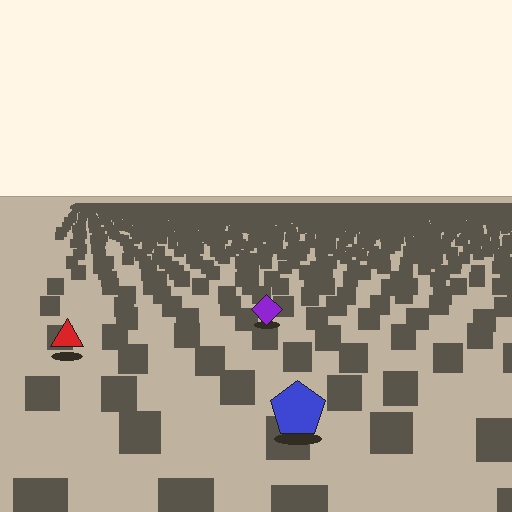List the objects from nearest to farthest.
From nearest to farthest: the blue pentagon, the red triangle, the purple diamond.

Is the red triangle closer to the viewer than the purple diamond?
Yes. The red triangle is closer — you can tell from the texture gradient: the ground texture is coarser near it.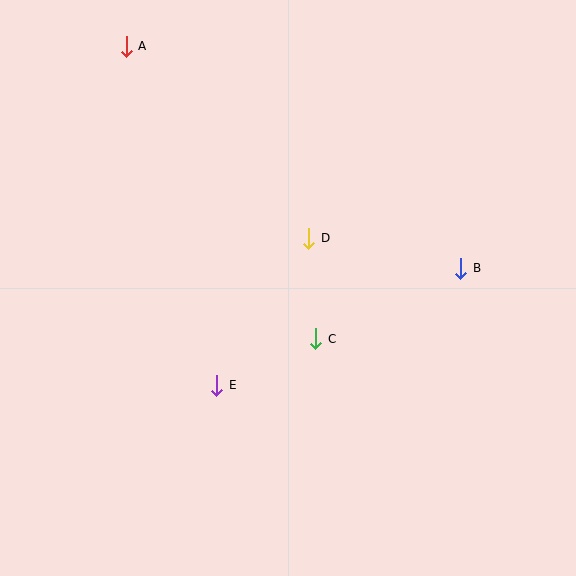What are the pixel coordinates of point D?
Point D is at (309, 238).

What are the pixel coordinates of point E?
Point E is at (217, 385).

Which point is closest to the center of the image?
Point D at (309, 238) is closest to the center.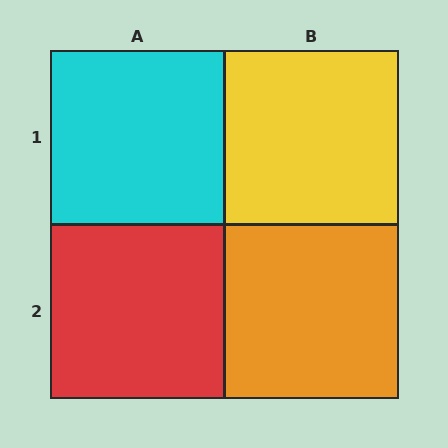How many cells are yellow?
1 cell is yellow.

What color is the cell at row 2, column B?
Orange.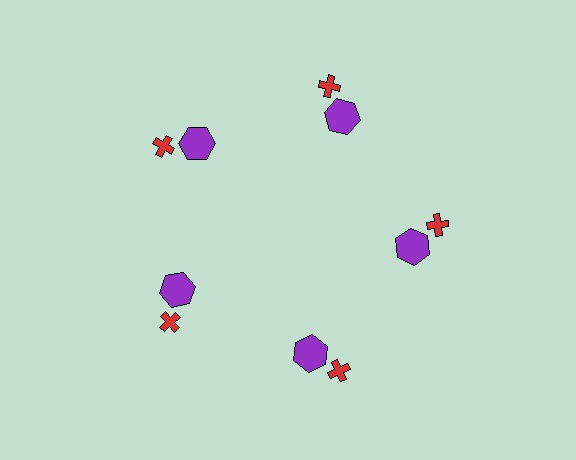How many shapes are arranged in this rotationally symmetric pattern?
There are 10 shapes, arranged in 5 groups of 2.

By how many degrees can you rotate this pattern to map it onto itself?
The pattern maps onto itself every 72 degrees of rotation.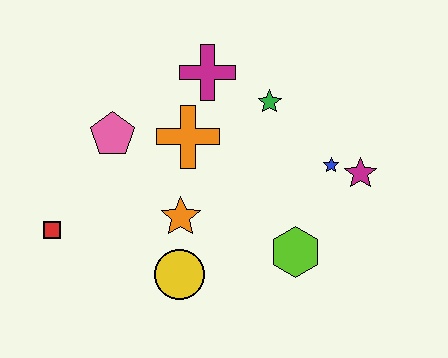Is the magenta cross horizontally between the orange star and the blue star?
Yes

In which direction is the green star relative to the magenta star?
The green star is to the left of the magenta star.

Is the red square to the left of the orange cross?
Yes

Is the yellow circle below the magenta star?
Yes